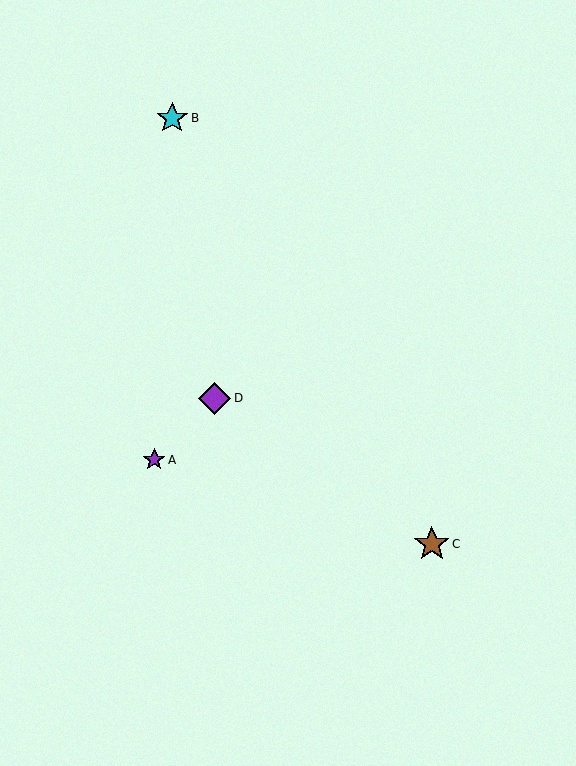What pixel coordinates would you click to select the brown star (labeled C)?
Click at (432, 544) to select the brown star C.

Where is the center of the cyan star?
The center of the cyan star is at (172, 118).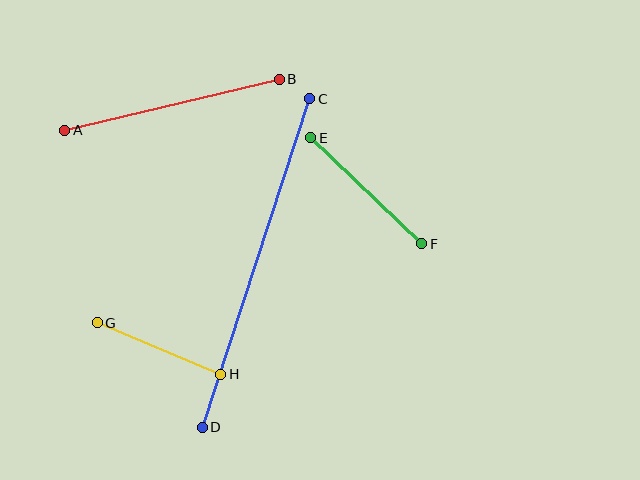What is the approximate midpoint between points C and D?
The midpoint is at approximately (256, 263) pixels.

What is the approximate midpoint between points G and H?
The midpoint is at approximately (159, 349) pixels.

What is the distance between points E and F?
The distance is approximately 154 pixels.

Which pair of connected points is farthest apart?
Points C and D are farthest apart.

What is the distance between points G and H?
The distance is approximately 134 pixels.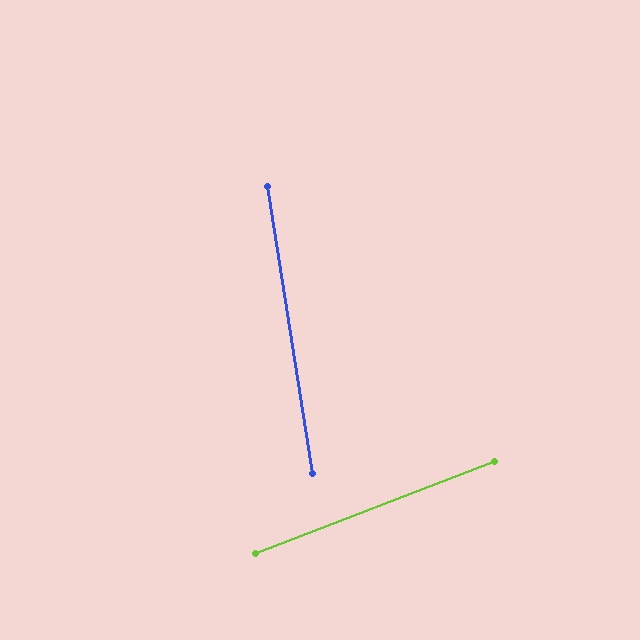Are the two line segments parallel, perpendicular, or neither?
Neither parallel nor perpendicular — they differ by about 78°.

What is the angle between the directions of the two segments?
Approximately 78 degrees.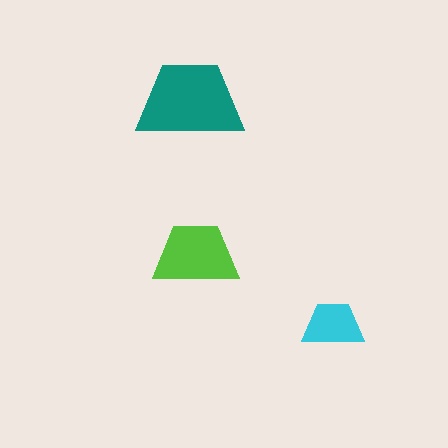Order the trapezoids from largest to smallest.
the teal one, the lime one, the cyan one.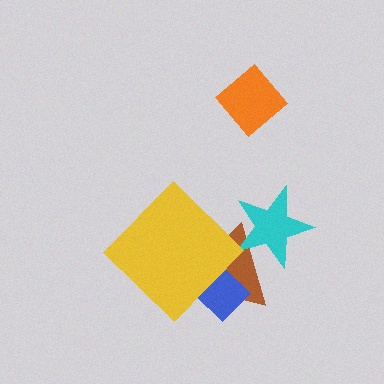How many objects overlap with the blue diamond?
2 objects overlap with the blue diamond.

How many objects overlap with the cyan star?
1 object overlaps with the cyan star.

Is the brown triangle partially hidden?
Yes, it is partially covered by another shape.